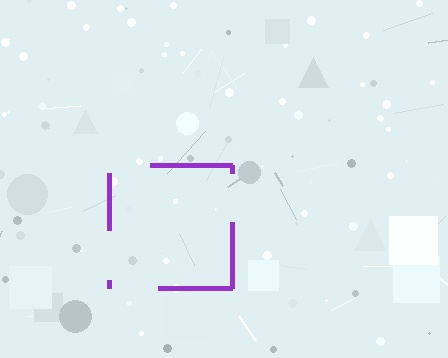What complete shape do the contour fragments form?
The contour fragments form a square.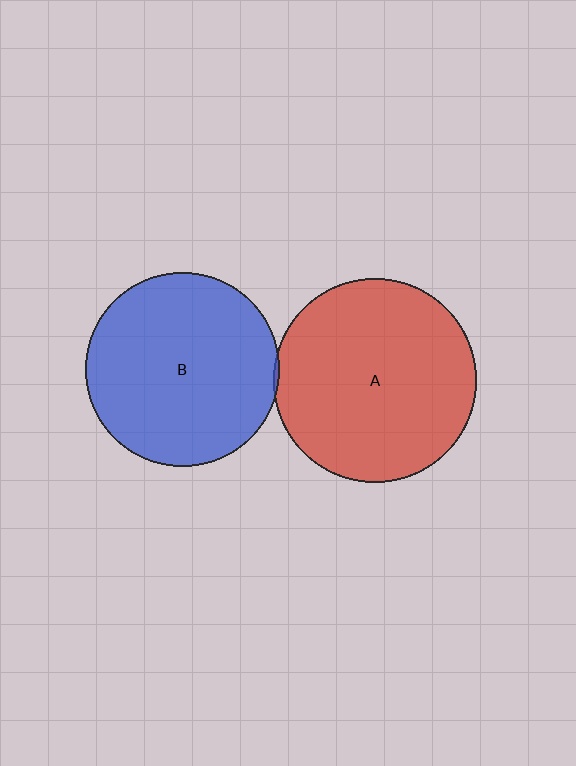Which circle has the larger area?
Circle A (red).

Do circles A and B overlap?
Yes.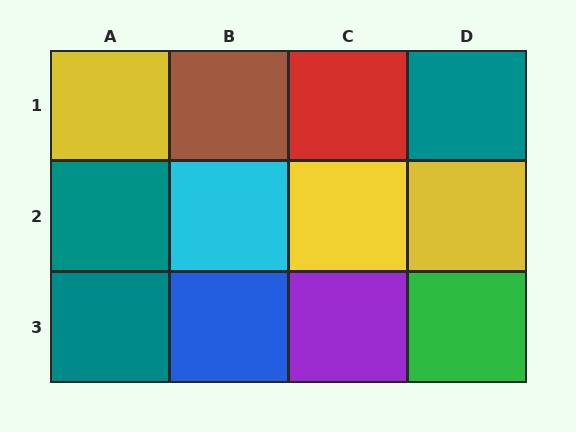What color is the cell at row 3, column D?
Green.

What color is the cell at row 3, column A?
Teal.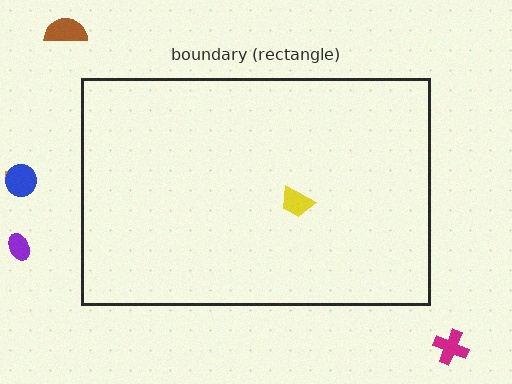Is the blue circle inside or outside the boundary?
Outside.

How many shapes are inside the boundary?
1 inside, 5 outside.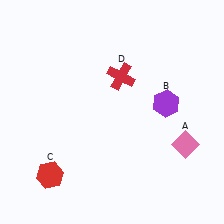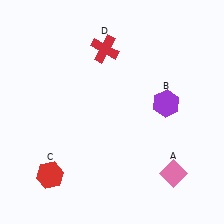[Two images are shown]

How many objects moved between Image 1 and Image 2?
2 objects moved between the two images.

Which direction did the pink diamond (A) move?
The pink diamond (A) moved down.